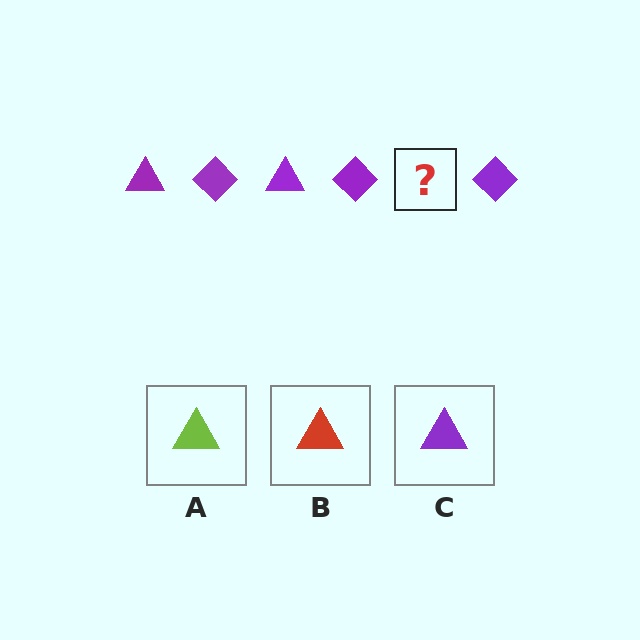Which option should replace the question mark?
Option C.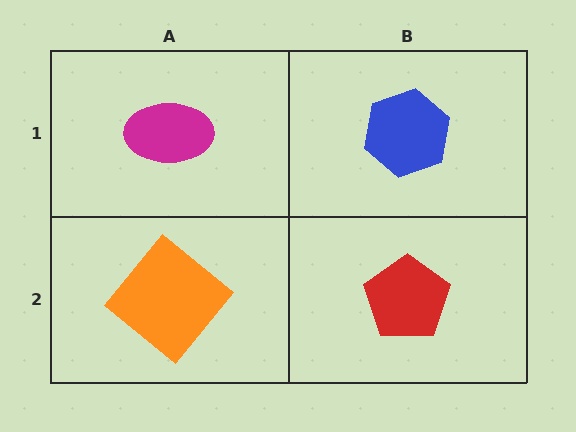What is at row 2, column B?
A red pentagon.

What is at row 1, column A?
A magenta ellipse.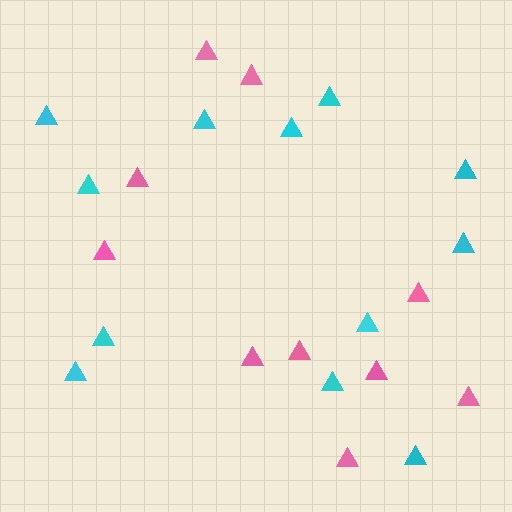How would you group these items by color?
There are 2 groups: one group of pink triangles (10) and one group of cyan triangles (12).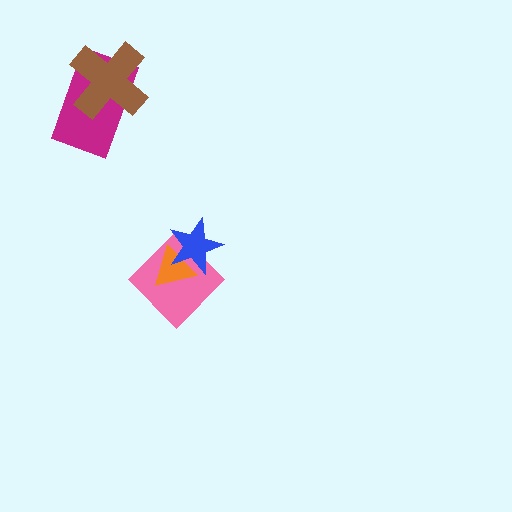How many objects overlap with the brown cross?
1 object overlaps with the brown cross.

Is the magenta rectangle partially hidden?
Yes, it is partially covered by another shape.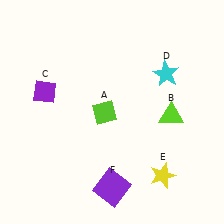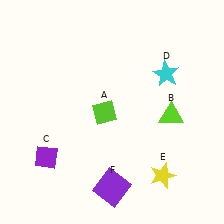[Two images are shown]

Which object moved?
The purple diamond (C) moved down.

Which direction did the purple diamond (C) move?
The purple diamond (C) moved down.